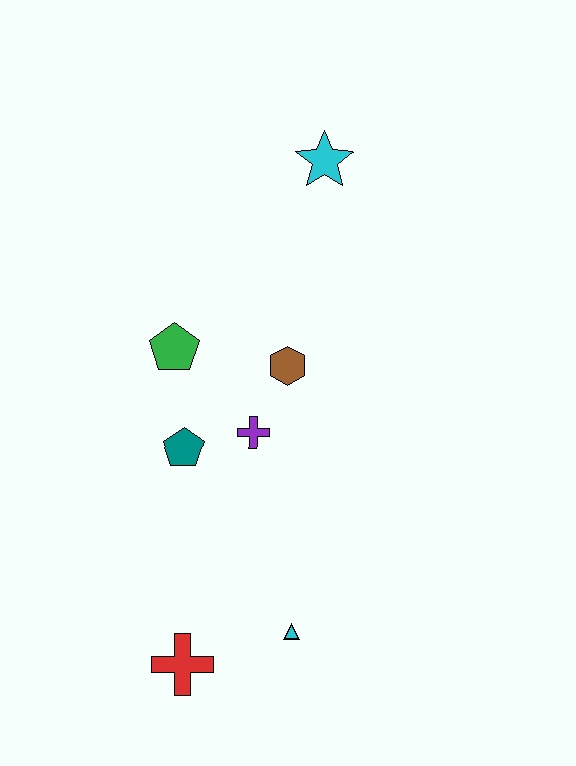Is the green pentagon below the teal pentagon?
No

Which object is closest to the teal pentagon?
The purple cross is closest to the teal pentagon.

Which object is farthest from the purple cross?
The cyan star is farthest from the purple cross.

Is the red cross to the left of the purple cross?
Yes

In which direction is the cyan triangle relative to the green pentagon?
The cyan triangle is below the green pentagon.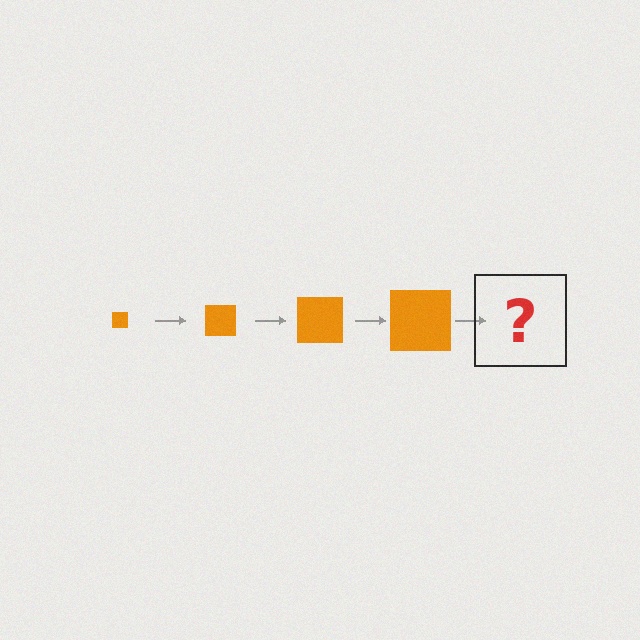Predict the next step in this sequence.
The next step is an orange square, larger than the previous one.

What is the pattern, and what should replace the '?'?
The pattern is that the square gets progressively larger each step. The '?' should be an orange square, larger than the previous one.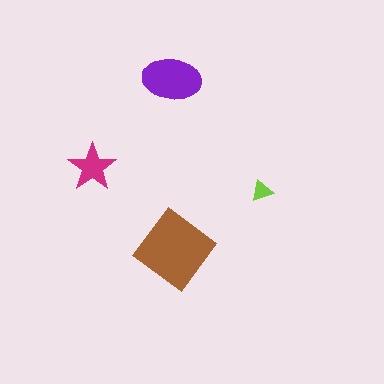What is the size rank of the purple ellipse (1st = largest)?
2nd.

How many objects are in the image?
There are 4 objects in the image.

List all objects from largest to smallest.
The brown diamond, the purple ellipse, the magenta star, the lime triangle.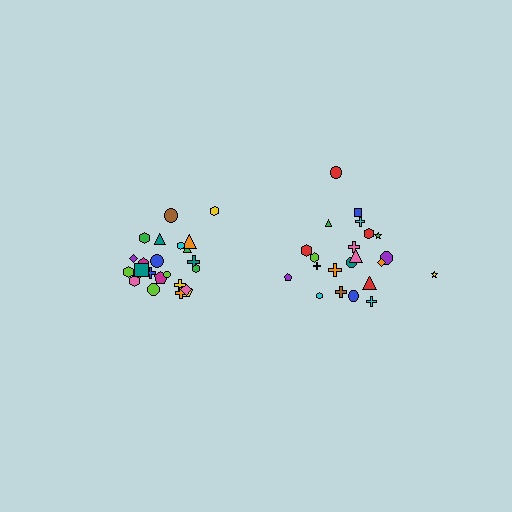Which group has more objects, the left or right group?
The left group.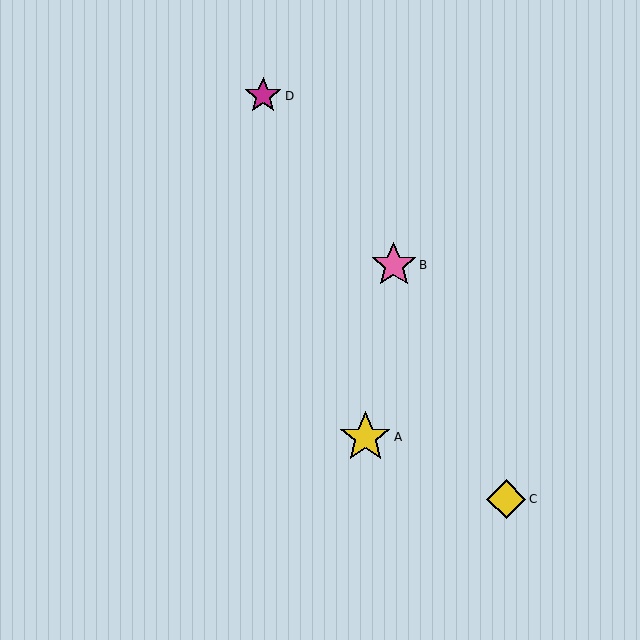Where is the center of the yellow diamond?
The center of the yellow diamond is at (506, 499).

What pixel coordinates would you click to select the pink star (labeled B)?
Click at (394, 265) to select the pink star B.